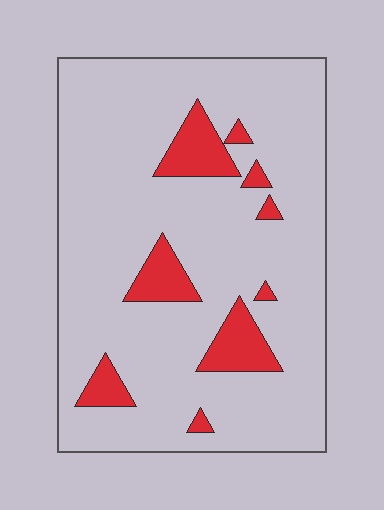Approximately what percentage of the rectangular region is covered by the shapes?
Approximately 15%.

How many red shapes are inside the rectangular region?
9.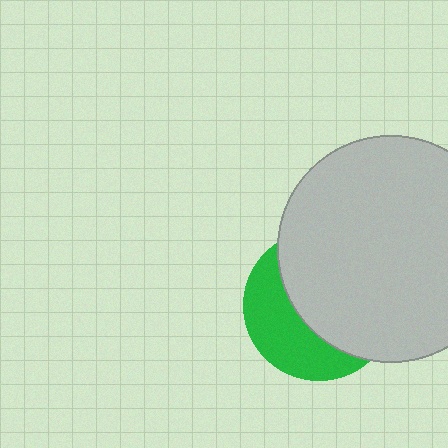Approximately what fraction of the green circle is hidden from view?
Roughly 61% of the green circle is hidden behind the light gray circle.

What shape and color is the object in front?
The object in front is a light gray circle.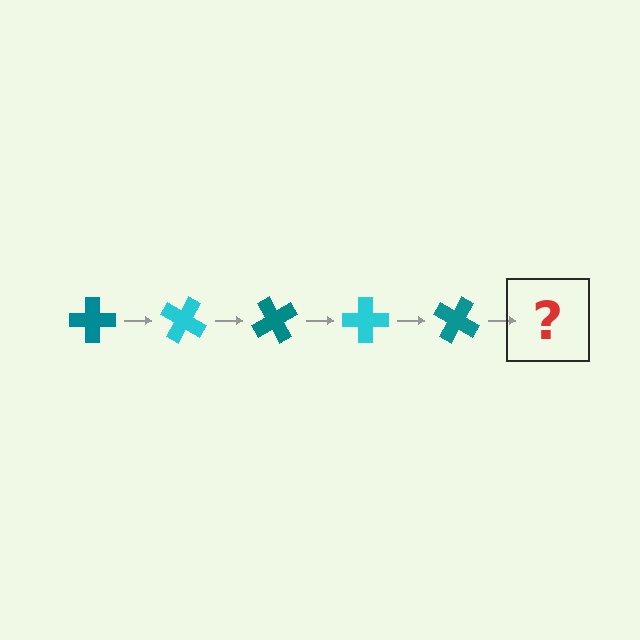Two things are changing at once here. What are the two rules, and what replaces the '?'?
The two rules are that it rotates 30 degrees each step and the color cycles through teal and cyan. The '?' should be a cyan cross, rotated 150 degrees from the start.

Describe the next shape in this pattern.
It should be a cyan cross, rotated 150 degrees from the start.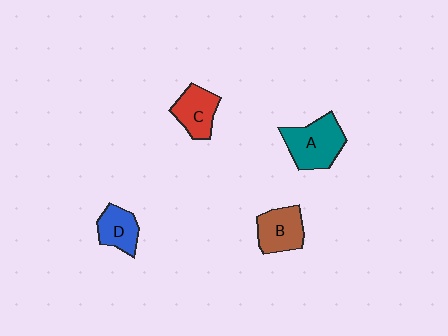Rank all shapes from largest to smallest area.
From largest to smallest: A (teal), B (brown), C (red), D (blue).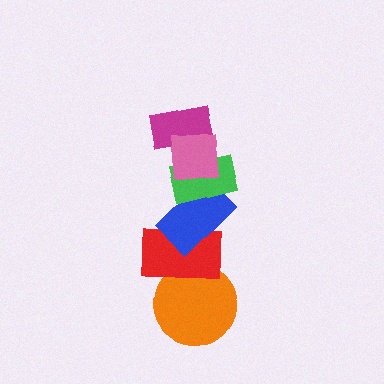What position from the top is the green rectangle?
The green rectangle is 3rd from the top.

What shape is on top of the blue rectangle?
The green rectangle is on top of the blue rectangle.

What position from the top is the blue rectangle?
The blue rectangle is 4th from the top.